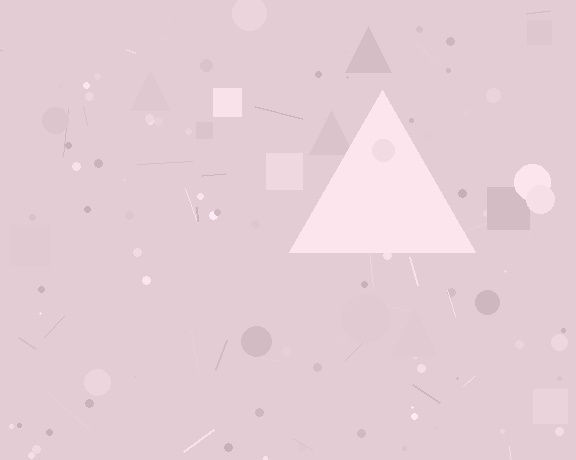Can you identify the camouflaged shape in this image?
The camouflaged shape is a triangle.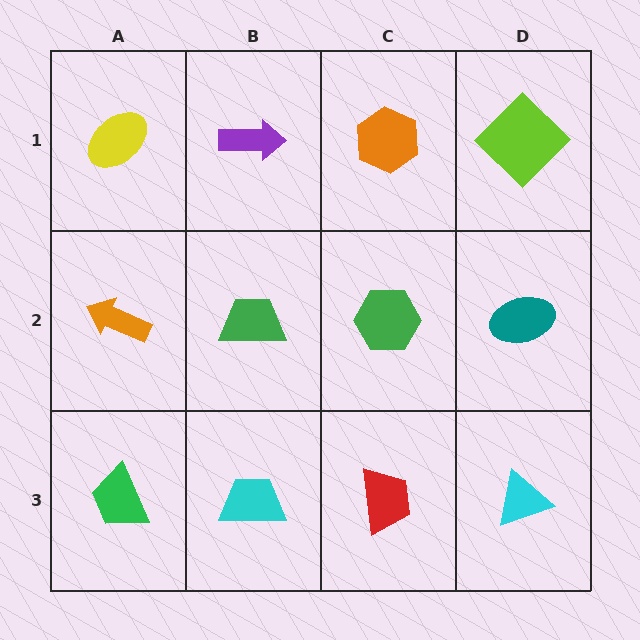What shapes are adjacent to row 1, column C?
A green hexagon (row 2, column C), a purple arrow (row 1, column B), a lime diamond (row 1, column D).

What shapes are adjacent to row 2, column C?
An orange hexagon (row 1, column C), a red trapezoid (row 3, column C), a green trapezoid (row 2, column B), a teal ellipse (row 2, column D).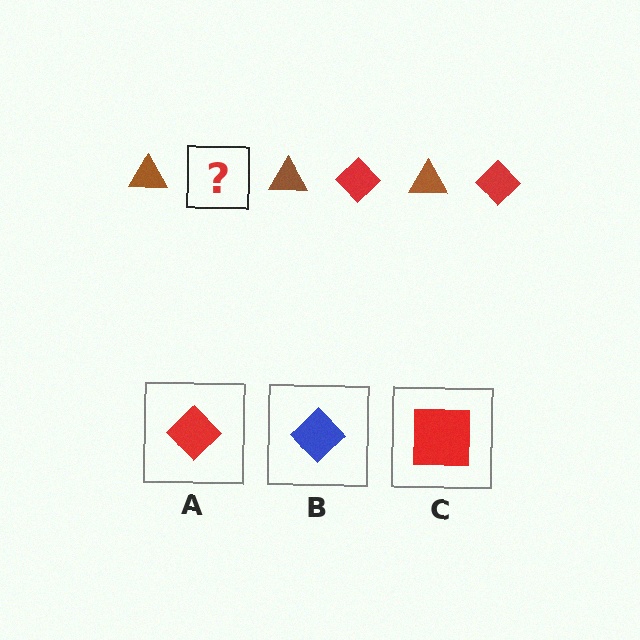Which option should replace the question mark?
Option A.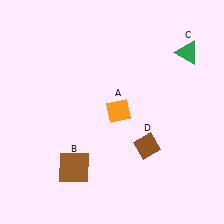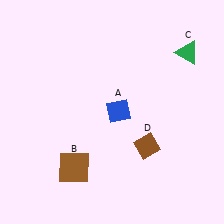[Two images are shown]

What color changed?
The diamond (A) changed from orange in Image 1 to blue in Image 2.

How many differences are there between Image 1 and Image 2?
There is 1 difference between the two images.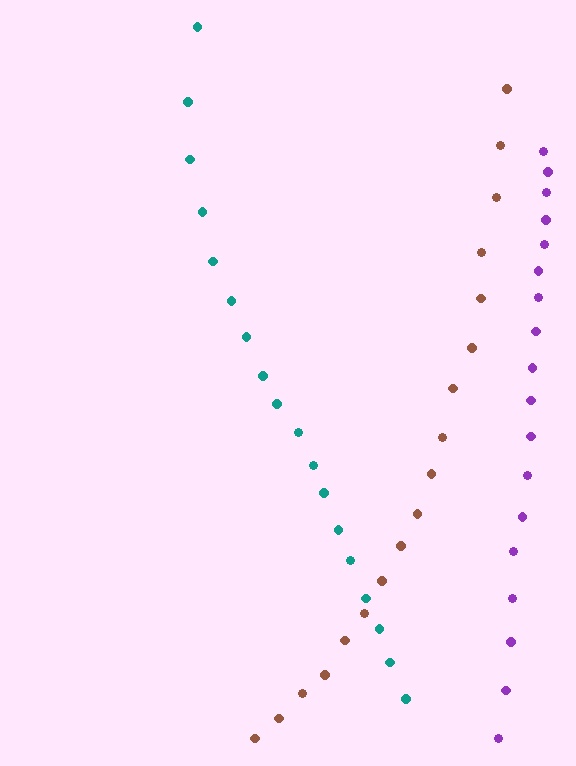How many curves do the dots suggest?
There are 3 distinct paths.